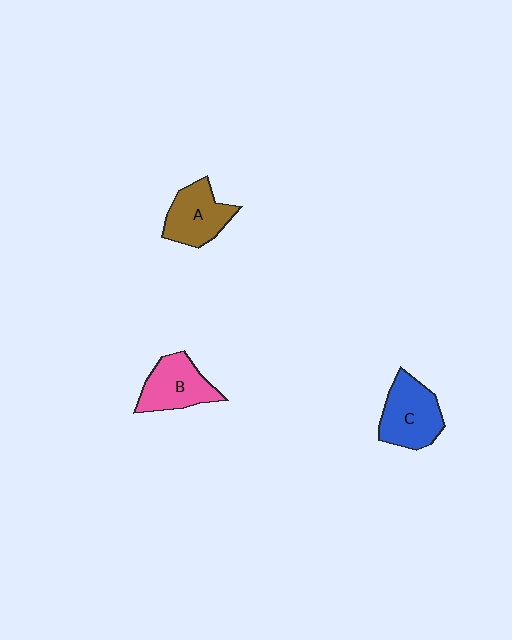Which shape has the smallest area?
Shape A (brown).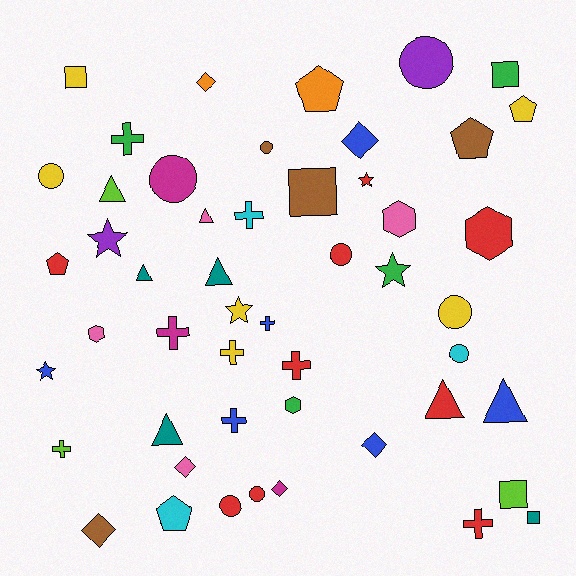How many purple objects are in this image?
There are 2 purple objects.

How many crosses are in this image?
There are 9 crosses.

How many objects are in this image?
There are 50 objects.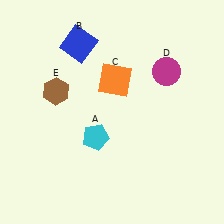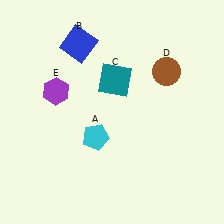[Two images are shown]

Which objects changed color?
C changed from orange to teal. D changed from magenta to brown. E changed from brown to purple.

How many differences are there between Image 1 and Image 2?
There are 3 differences between the two images.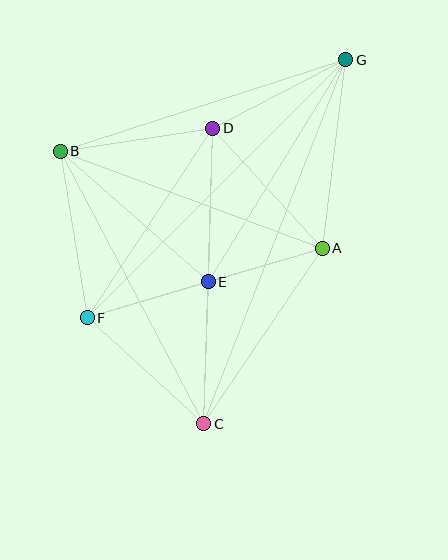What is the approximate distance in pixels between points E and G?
The distance between E and G is approximately 261 pixels.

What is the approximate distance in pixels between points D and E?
The distance between D and E is approximately 153 pixels.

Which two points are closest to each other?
Points A and E are closest to each other.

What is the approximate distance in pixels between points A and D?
The distance between A and D is approximately 163 pixels.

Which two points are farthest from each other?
Points C and G are farthest from each other.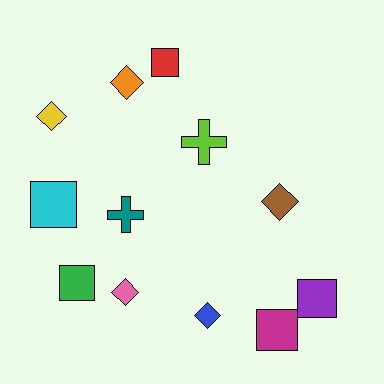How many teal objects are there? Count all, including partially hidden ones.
There is 1 teal object.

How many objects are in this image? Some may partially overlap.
There are 12 objects.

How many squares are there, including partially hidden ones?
There are 5 squares.